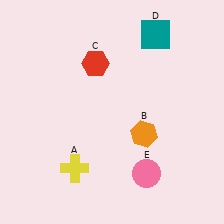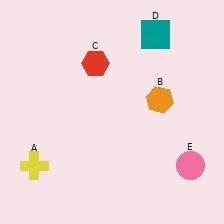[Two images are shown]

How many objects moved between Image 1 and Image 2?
3 objects moved between the two images.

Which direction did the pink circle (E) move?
The pink circle (E) moved right.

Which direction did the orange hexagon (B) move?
The orange hexagon (B) moved up.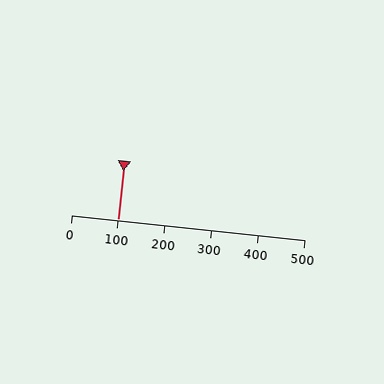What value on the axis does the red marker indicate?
The marker indicates approximately 100.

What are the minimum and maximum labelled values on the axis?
The axis runs from 0 to 500.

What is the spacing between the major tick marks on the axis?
The major ticks are spaced 100 apart.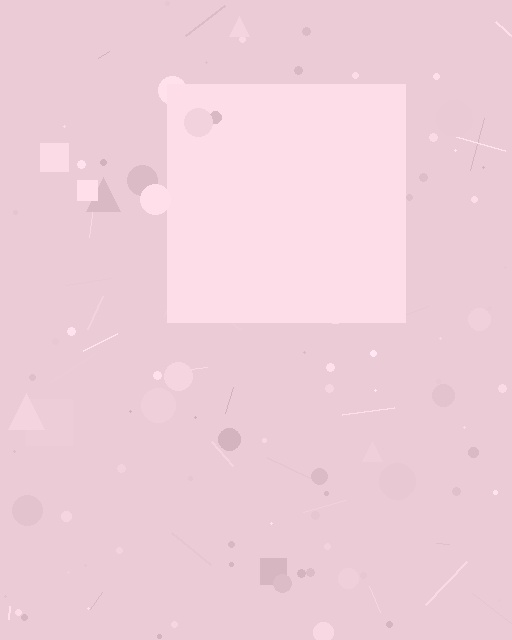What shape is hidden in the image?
A square is hidden in the image.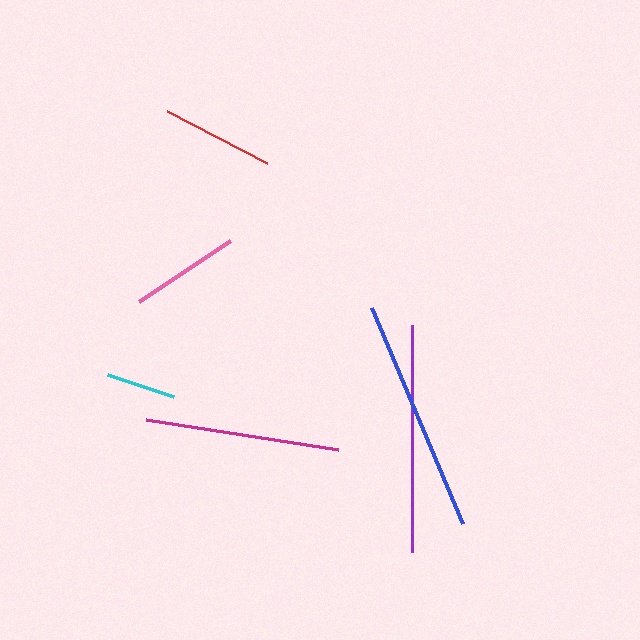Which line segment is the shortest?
The cyan line is the shortest at approximately 70 pixels.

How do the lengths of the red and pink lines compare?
The red and pink lines are approximately the same length.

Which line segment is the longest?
The blue line is the longest at approximately 234 pixels.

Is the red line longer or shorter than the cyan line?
The red line is longer than the cyan line.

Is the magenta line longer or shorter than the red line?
The magenta line is longer than the red line.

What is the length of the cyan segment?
The cyan segment is approximately 70 pixels long.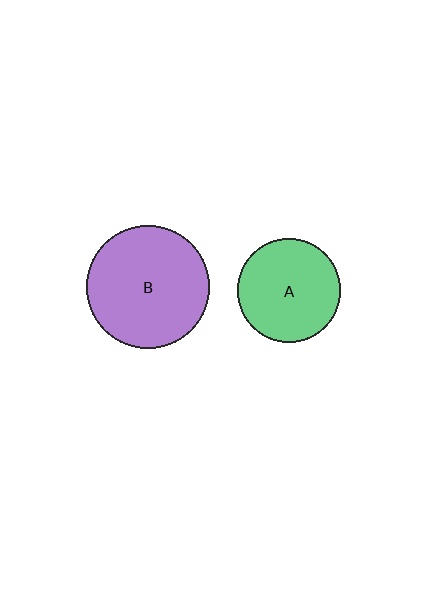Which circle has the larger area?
Circle B (purple).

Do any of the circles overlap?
No, none of the circles overlap.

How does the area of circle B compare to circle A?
Approximately 1.4 times.